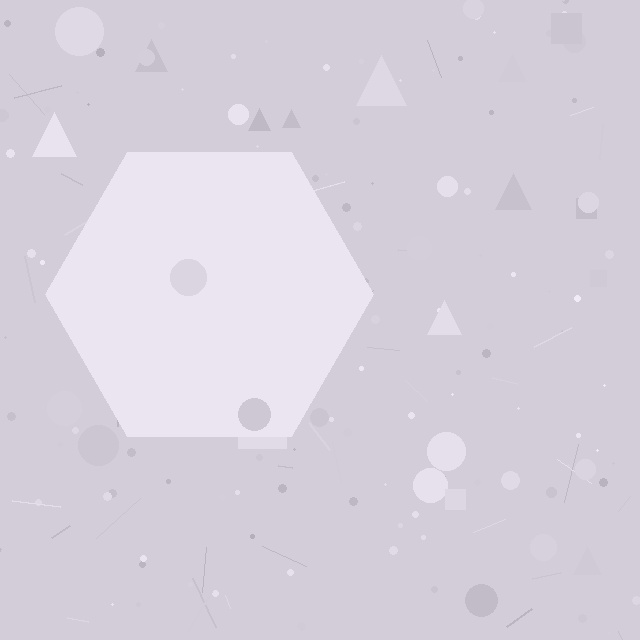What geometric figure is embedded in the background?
A hexagon is embedded in the background.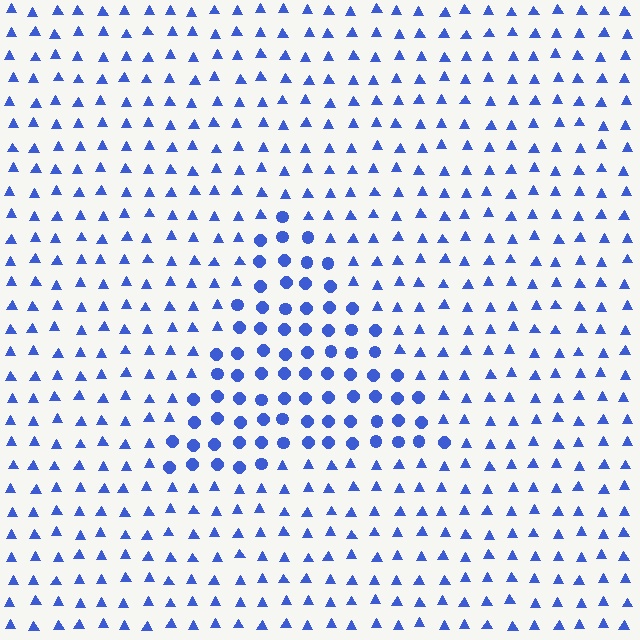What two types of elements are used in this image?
The image uses circles inside the triangle region and triangles outside it.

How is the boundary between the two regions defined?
The boundary is defined by a change in element shape: circles inside vs. triangles outside. All elements share the same color and spacing.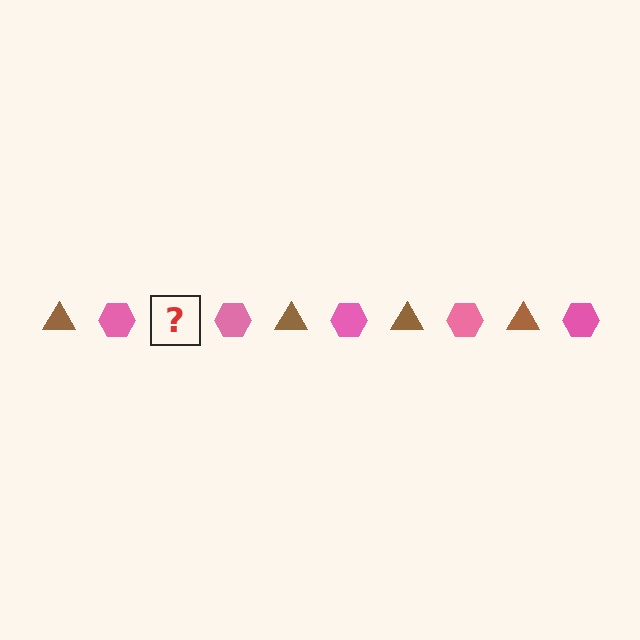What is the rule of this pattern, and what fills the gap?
The rule is that the pattern alternates between brown triangle and pink hexagon. The gap should be filled with a brown triangle.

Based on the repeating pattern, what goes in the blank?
The blank should be a brown triangle.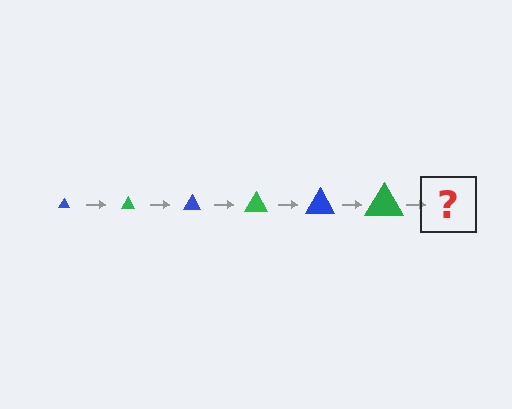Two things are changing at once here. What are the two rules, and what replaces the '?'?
The two rules are that the triangle grows larger each step and the color cycles through blue and green. The '?' should be a blue triangle, larger than the previous one.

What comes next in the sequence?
The next element should be a blue triangle, larger than the previous one.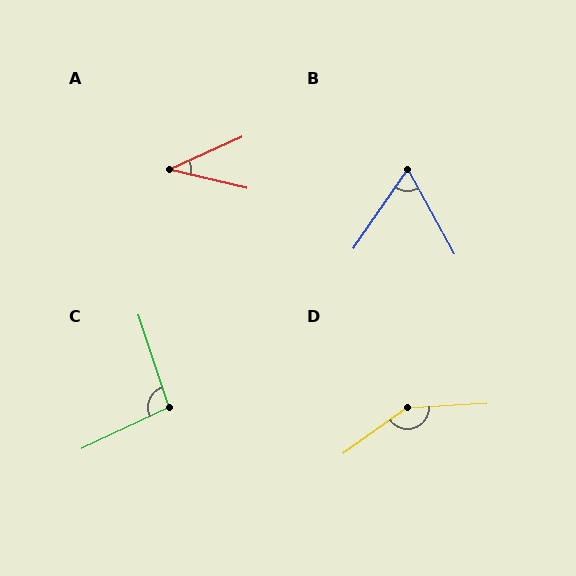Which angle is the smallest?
A, at approximately 37 degrees.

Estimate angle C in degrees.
Approximately 97 degrees.